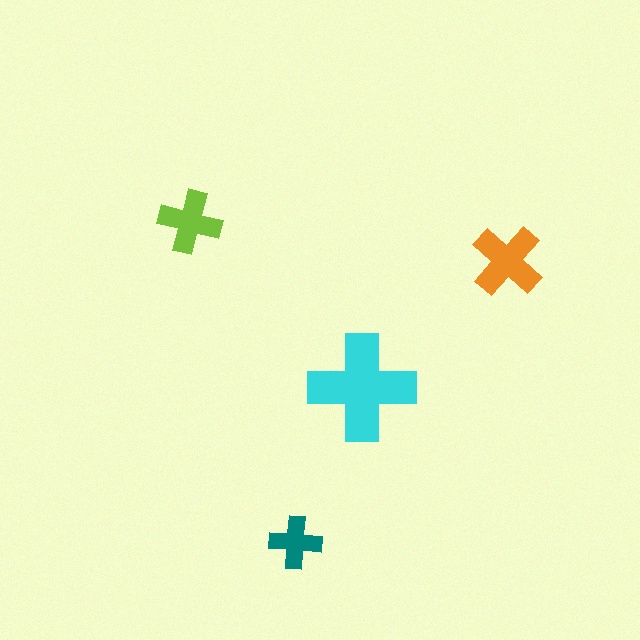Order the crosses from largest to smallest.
the cyan one, the orange one, the lime one, the teal one.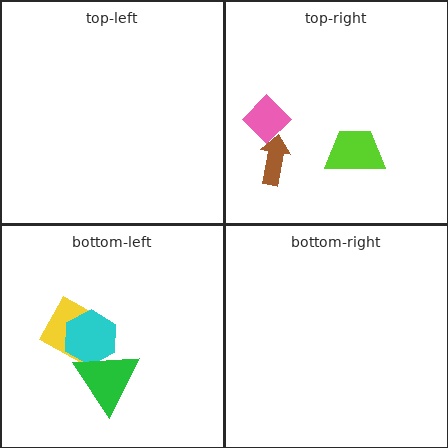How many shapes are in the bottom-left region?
3.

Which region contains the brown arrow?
The top-right region.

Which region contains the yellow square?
The bottom-left region.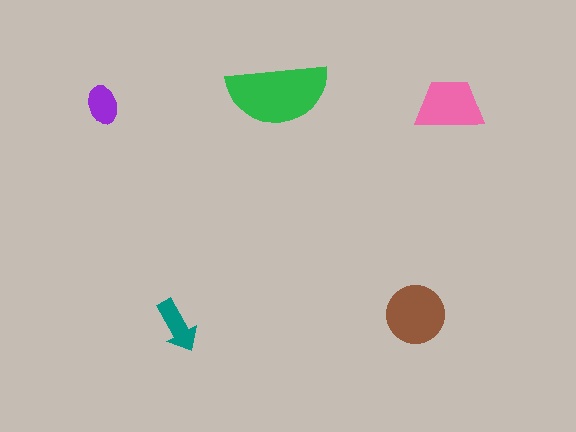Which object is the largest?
The green semicircle.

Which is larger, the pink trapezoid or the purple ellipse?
The pink trapezoid.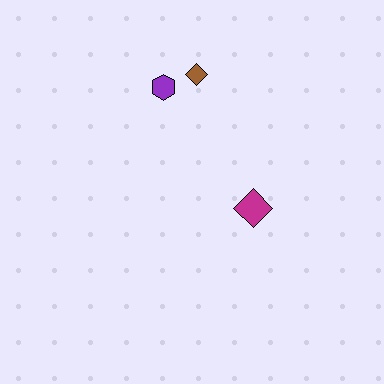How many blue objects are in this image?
There are no blue objects.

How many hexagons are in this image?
There is 1 hexagon.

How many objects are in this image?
There are 3 objects.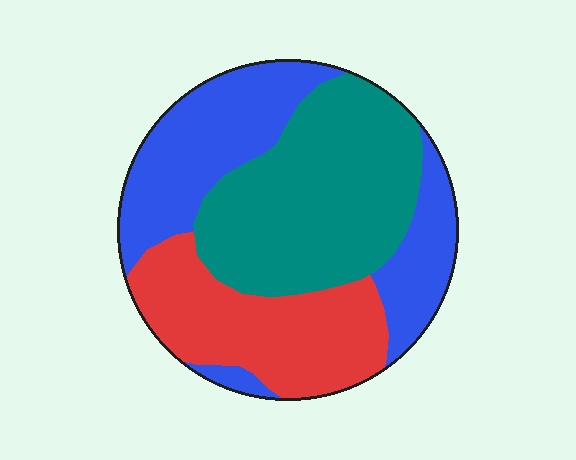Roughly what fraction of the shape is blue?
Blue takes up between a third and a half of the shape.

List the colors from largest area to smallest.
From largest to smallest: teal, blue, red.